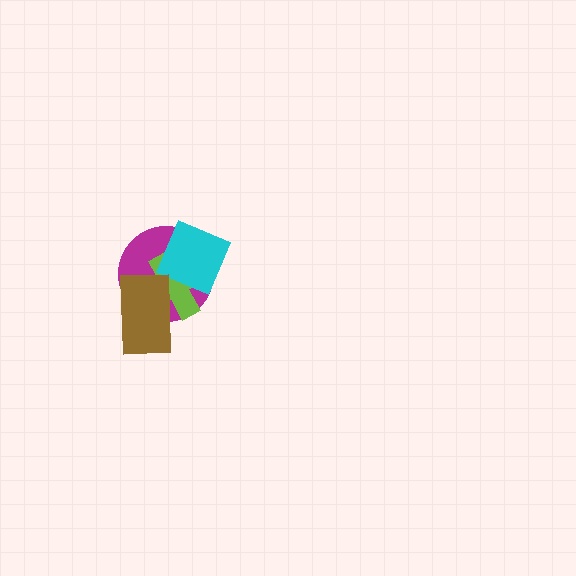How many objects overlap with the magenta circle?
3 objects overlap with the magenta circle.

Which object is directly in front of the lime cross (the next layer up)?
The cyan square is directly in front of the lime cross.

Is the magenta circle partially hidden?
Yes, it is partially covered by another shape.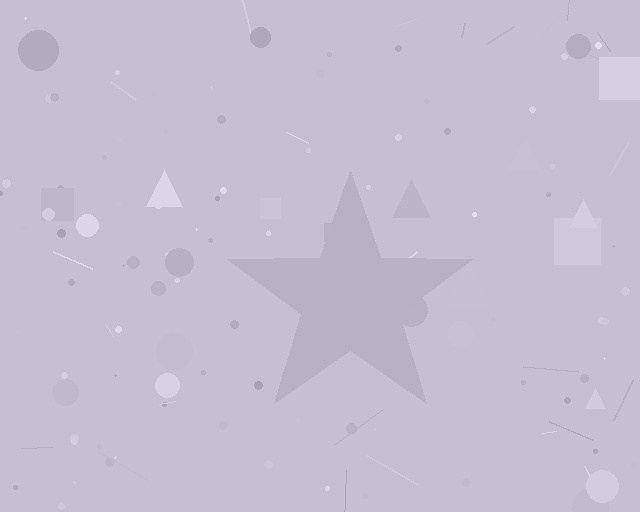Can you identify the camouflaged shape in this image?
The camouflaged shape is a star.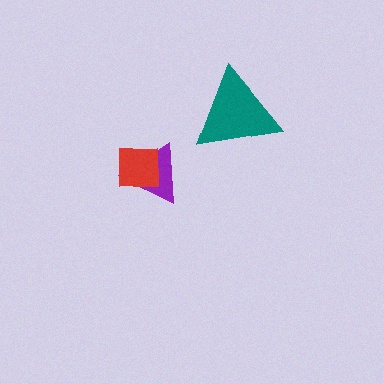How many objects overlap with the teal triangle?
0 objects overlap with the teal triangle.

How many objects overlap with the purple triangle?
1 object overlaps with the purple triangle.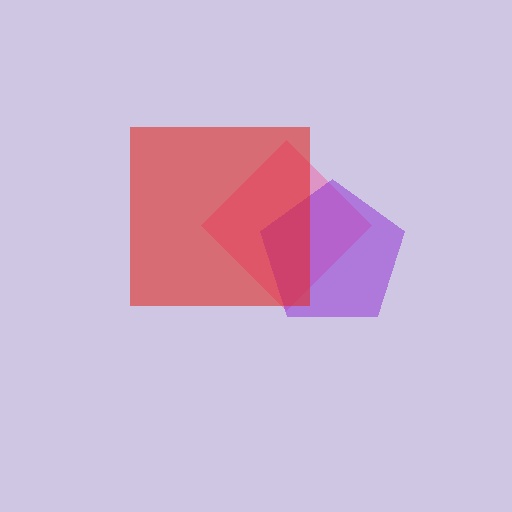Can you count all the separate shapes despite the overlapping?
Yes, there are 3 separate shapes.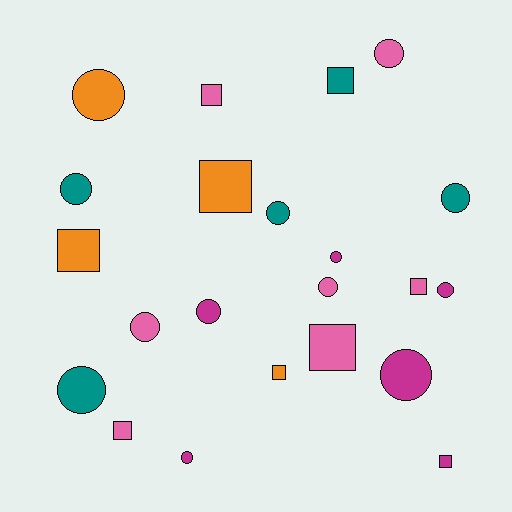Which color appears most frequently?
Pink, with 7 objects.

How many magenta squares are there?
There is 1 magenta square.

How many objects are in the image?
There are 22 objects.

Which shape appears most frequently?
Circle, with 13 objects.